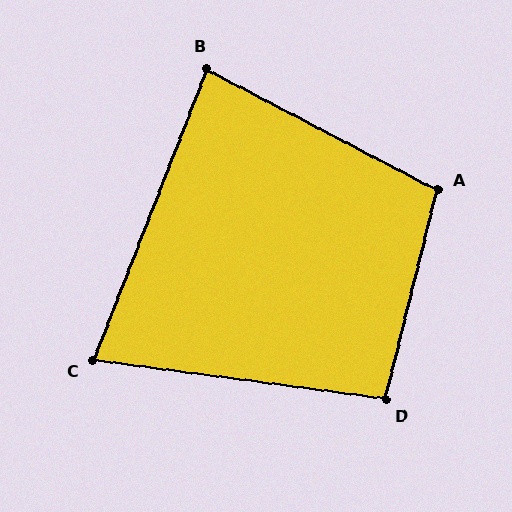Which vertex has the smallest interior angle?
C, at approximately 76 degrees.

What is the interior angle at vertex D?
Approximately 96 degrees (obtuse).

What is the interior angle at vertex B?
Approximately 84 degrees (acute).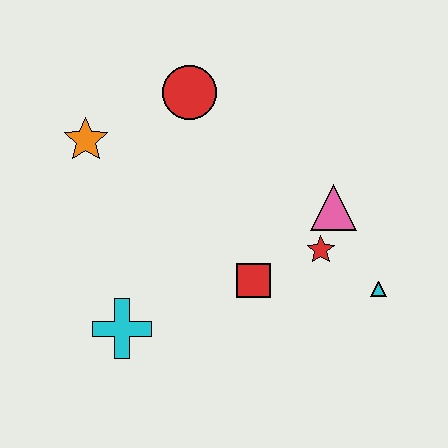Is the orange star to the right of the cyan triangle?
No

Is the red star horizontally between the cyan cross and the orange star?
No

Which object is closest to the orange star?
The red circle is closest to the orange star.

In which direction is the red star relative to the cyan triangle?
The red star is to the left of the cyan triangle.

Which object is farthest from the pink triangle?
The orange star is farthest from the pink triangle.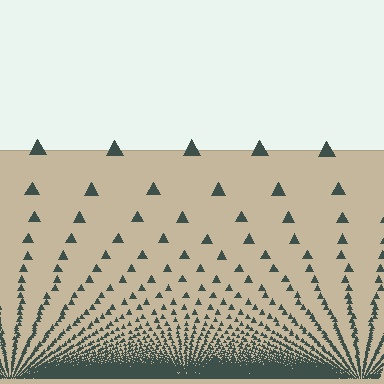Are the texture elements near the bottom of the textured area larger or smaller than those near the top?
Smaller. The gradient is inverted — elements near the bottom are smaller and denser.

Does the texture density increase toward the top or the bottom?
Density increases toward the bottom.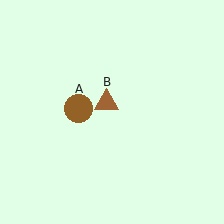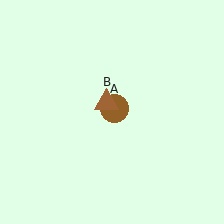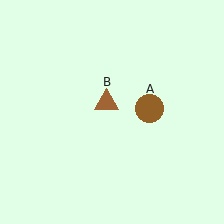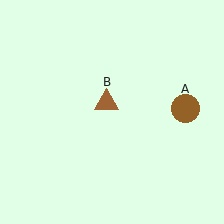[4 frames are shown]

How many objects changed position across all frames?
1 object changed position: brown circle (object A).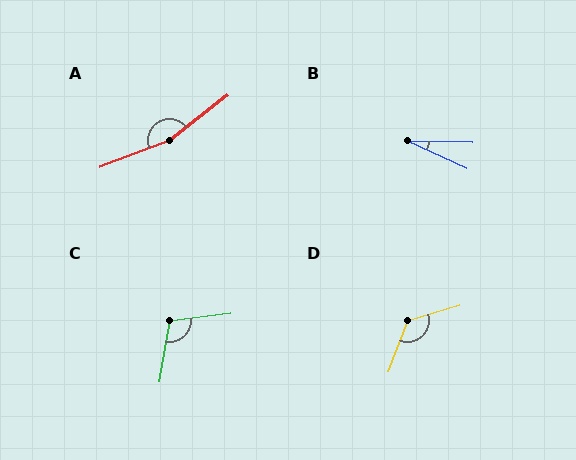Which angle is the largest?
A, at approximately 163 degrees.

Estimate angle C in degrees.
Approximately 107 degrees.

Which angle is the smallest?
B, at approximately 24 degrees.